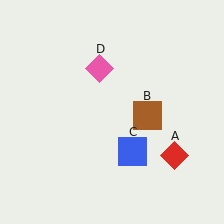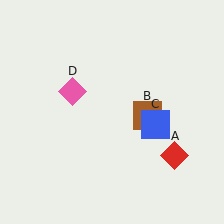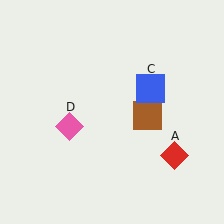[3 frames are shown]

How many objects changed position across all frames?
2 objects changed position: blue square (object C), pink diamond (object D).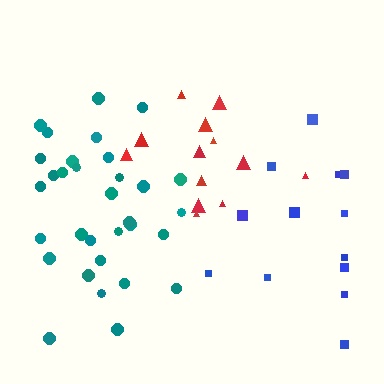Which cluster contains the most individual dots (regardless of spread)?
Teal (32).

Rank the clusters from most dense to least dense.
teal, red, blue.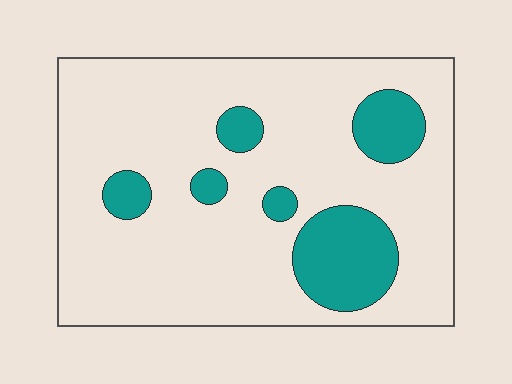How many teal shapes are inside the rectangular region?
6.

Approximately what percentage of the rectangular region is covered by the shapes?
Approximately 20%.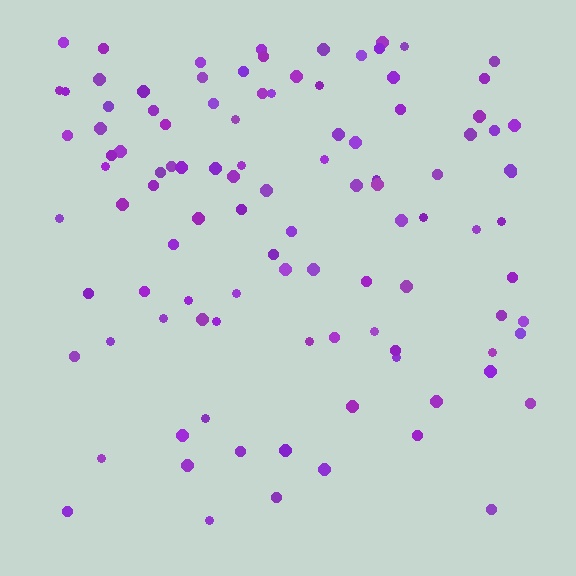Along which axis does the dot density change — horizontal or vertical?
Vertical.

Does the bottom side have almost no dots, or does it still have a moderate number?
Still a moderate number, just noticeably fewer than the top.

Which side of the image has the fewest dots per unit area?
The bottom.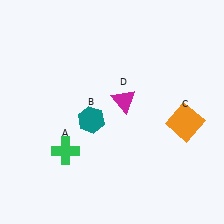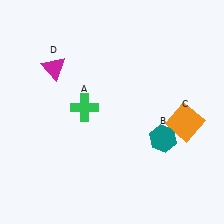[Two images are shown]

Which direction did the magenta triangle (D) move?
The magenta triangle (D) moved left.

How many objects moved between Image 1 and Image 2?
3 objects moved between the two images.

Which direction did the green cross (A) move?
The green cross (A) moved up.